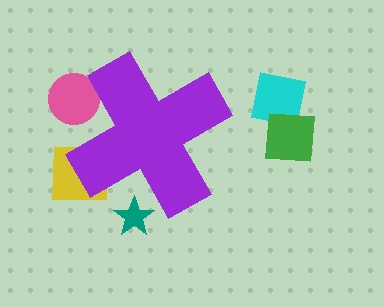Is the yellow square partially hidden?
Yes, the yellow square is partially hidden behind the purple cross.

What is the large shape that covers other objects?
A purple cross.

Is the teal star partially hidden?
Yes, the teal star is partially hidden behind the purple cross.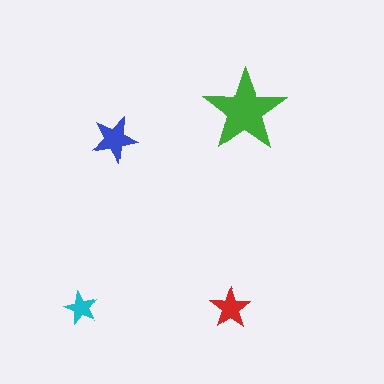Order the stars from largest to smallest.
the green one, the blue one, the red one, the cyan one.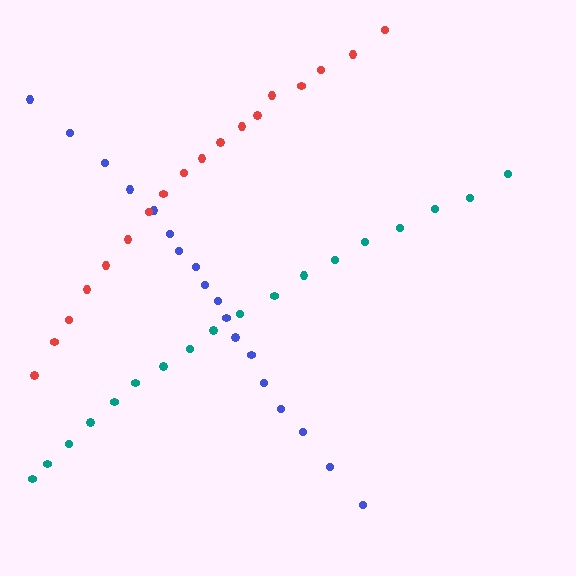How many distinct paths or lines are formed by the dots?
There are 3 distinct paths.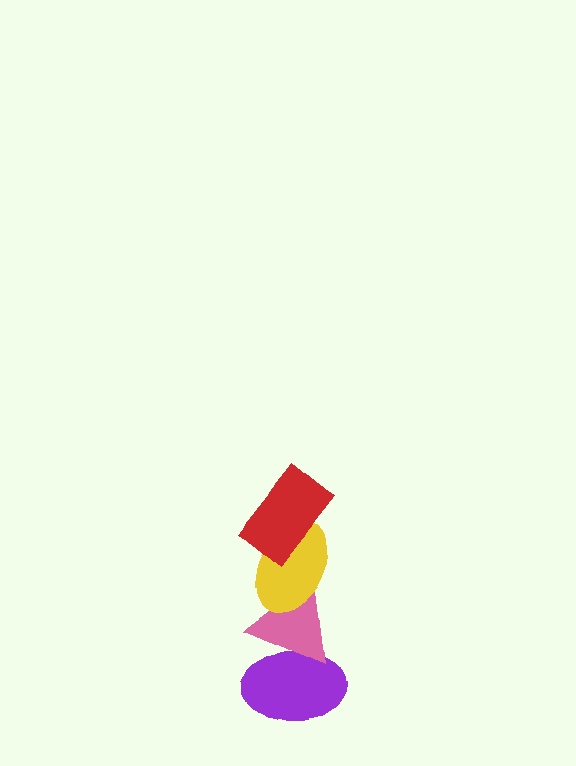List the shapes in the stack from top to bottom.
From top to bottom: the red rectangle, the yellow ellipse, the pink triangle, the purple ellipse.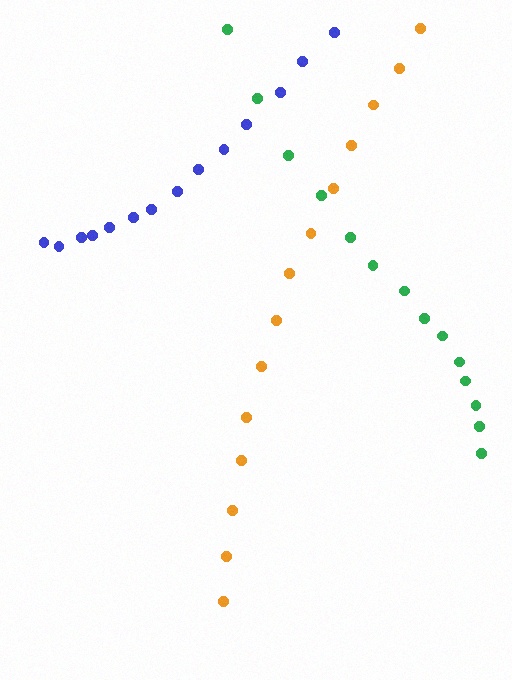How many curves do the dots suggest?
There are 3 distinct paths.